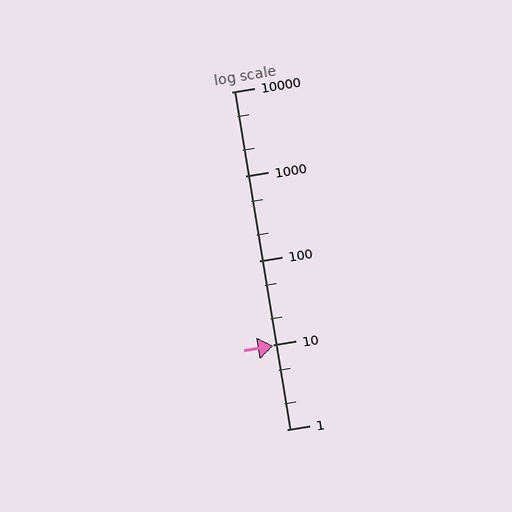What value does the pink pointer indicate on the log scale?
The pointer indicates approximately 9.8.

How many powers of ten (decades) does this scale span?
The scale spans 4 decades, from 1 to 10000.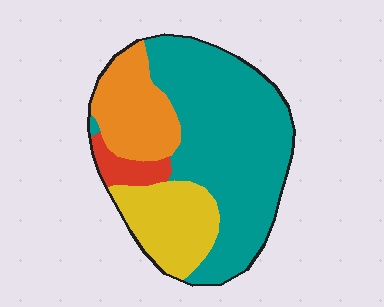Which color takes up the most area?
Teal, at roughly 55%.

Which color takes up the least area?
Red, at roughly 5%.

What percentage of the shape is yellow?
Yellow covers 19% of the shape.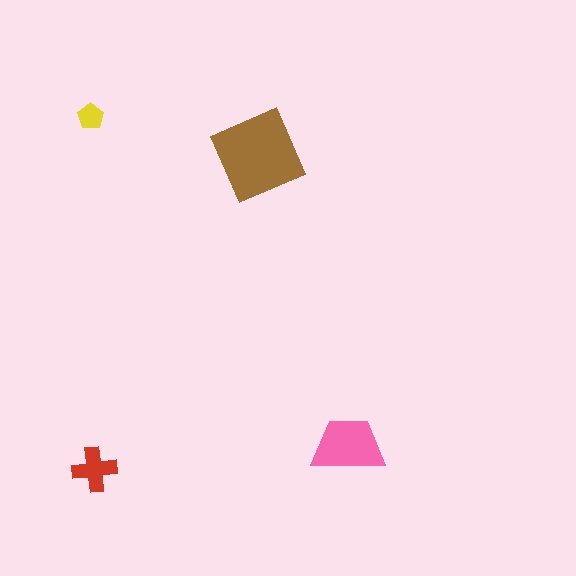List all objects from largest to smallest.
The brown diamond, the pink trapezoid, the red cross, the yellow pentagon.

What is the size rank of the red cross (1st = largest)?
3rd.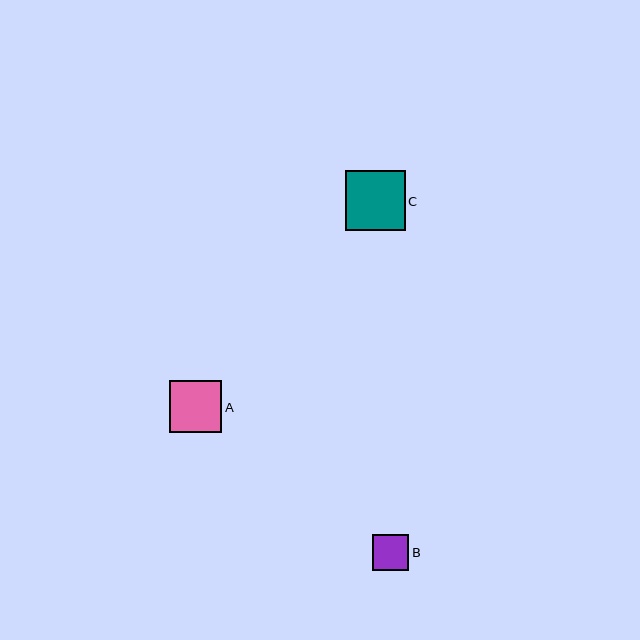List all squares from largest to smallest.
From largest to smallest: C, A, B.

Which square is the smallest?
Square B is the smallest with a size of approximately 37 pixels.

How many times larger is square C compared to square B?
Square C is approximately 1.6 times the size of square B.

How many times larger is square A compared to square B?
Square A is approximately 1.4 times the size of square B.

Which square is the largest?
Square C is the largest with a size of approximately 60 pixels.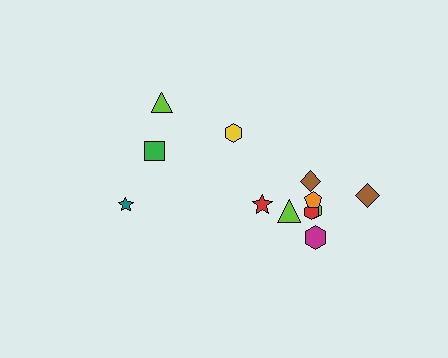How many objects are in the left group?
There are 4 objects.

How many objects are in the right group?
There are 8 objects.